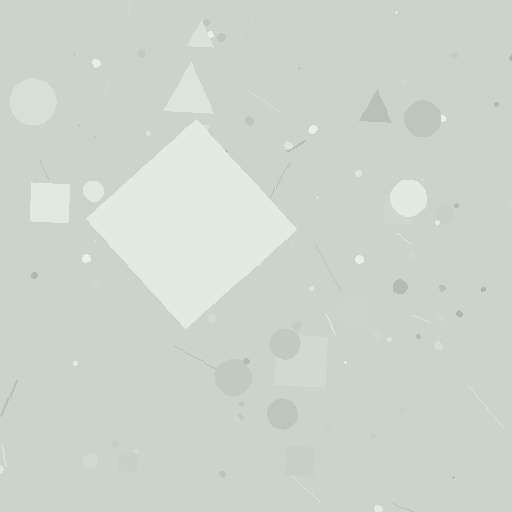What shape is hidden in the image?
A diamond is hidden in the image.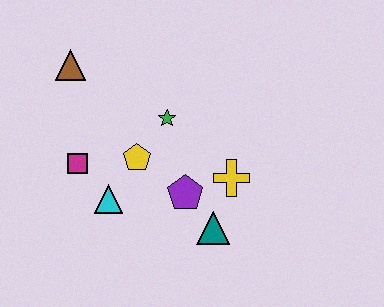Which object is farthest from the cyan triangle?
The brown triangle is farthest from the cyan triangle.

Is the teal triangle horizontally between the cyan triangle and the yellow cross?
Yes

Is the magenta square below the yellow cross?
No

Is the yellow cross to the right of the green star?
Yes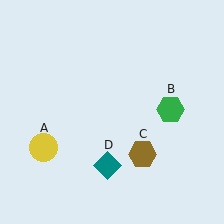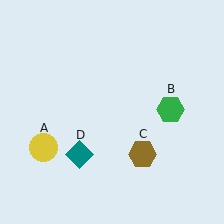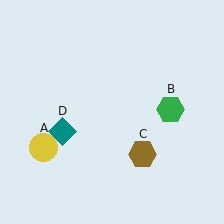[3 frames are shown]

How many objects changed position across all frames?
1 object changed position: teal diamond (object D).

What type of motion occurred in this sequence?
The teal diamond (object D) rotated clockwise around the center of the scene.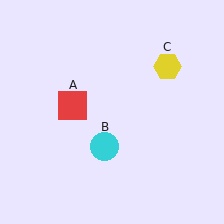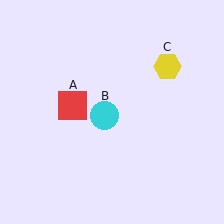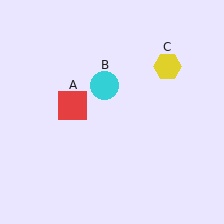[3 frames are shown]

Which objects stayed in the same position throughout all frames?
Red square (object A) and yellow hexagon (object C) remained stationary.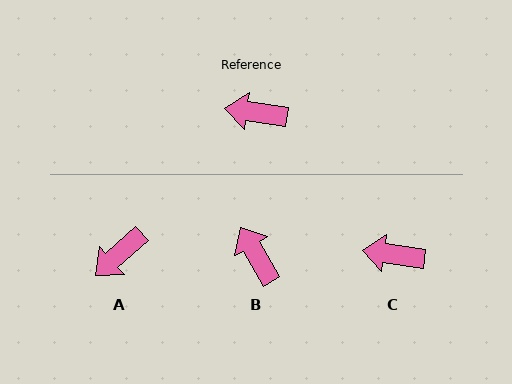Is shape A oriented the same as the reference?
No, it is off by about 50 degrees.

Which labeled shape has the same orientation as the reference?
C.